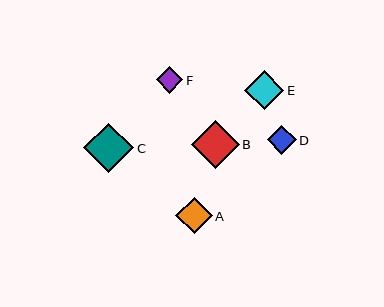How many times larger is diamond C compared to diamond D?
Diamond C is approximately 1.7 times the size of diamond D.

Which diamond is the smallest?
Diamond F is the smallest with a size of approximately 26 pixels.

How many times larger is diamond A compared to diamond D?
Diamond A is approximately 1.3 times the size of diamond D.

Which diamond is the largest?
Diamond C is the largest with a size of approximately 50 pixels.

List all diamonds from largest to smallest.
From largest to smallest: C, B, E, A, D, F.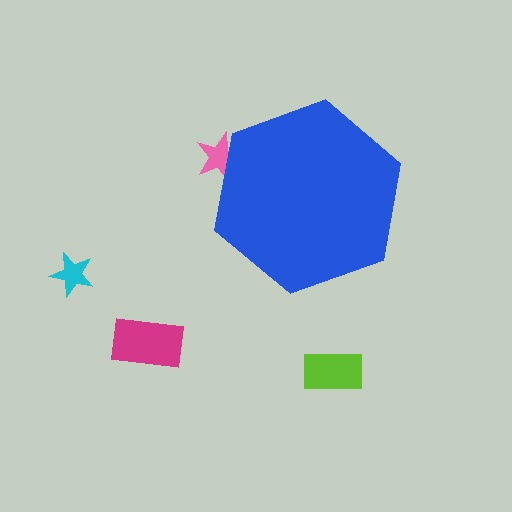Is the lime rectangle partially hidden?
No, the lime rectangle is fully visible.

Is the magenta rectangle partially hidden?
No, the magenta rectangle is fully visible.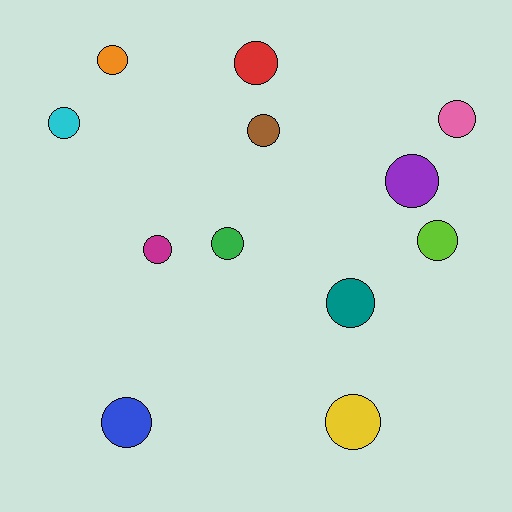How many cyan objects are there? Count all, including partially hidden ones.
There is 1 cyan object.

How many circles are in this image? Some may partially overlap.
There are 12 circles.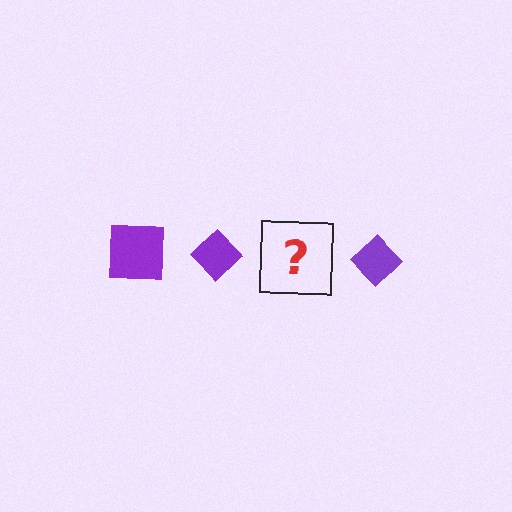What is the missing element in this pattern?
The missing element is a purple square.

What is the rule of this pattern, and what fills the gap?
The rule is that the pattern cycles through square, diamond shapes in purple. The gap should be filled with a purple square.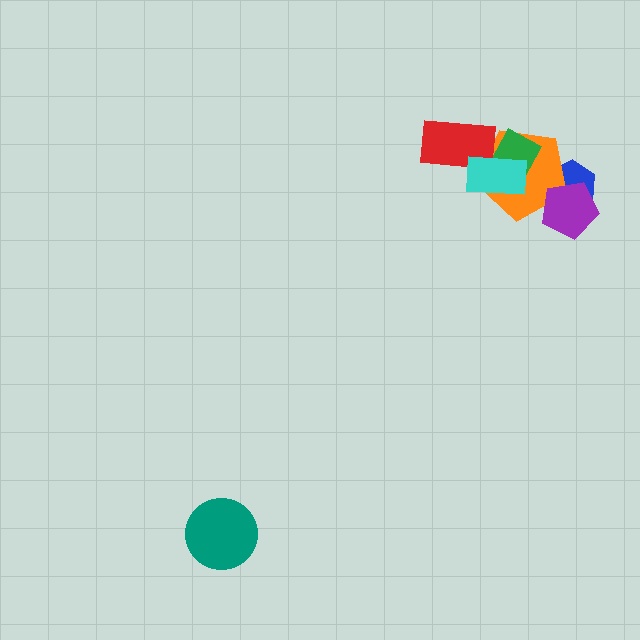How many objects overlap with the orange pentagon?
5 objects overlap with the orange pentagon.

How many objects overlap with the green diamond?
2 objects overlap with the green diamond.